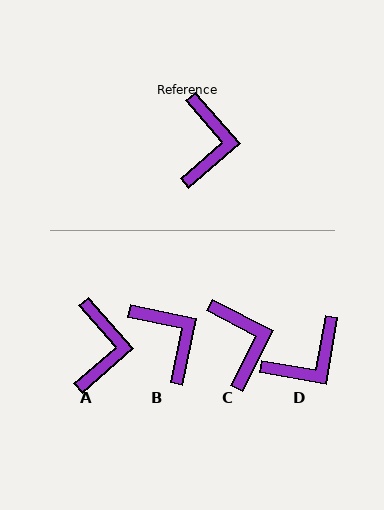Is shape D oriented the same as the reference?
No, it is off by about 51 degrees.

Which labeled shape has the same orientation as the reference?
A.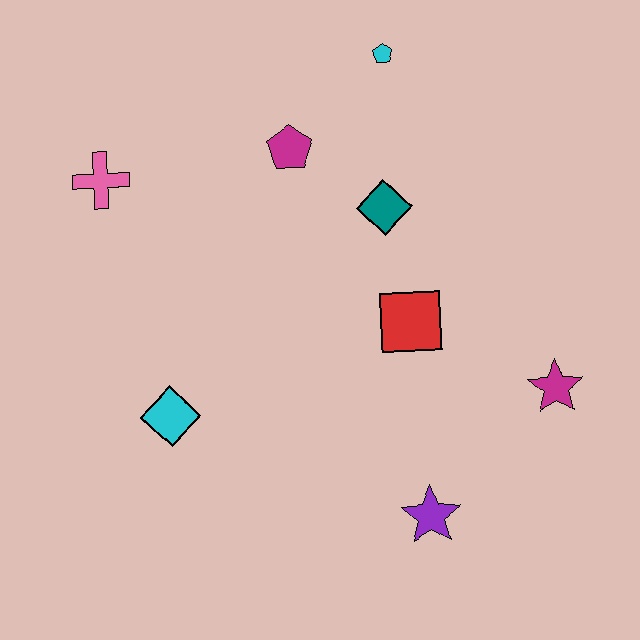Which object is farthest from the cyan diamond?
The cyan pentagon is farthest from the cyan diamond.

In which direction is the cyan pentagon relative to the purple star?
The cyan pentagon is above the purple star.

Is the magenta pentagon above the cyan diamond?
Yes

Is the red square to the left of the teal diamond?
No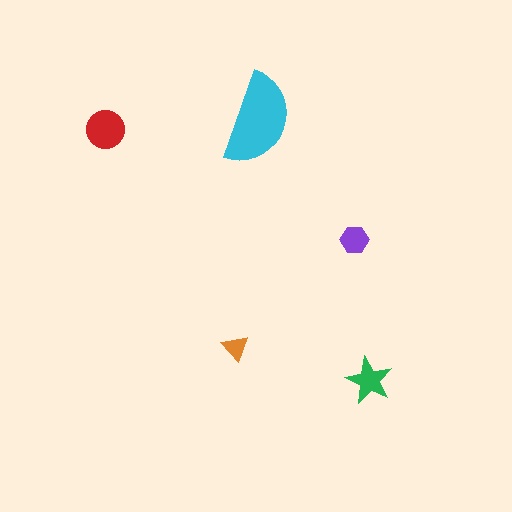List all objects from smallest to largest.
The orange triangle, the purple hexagon, the green star, the red circle, the cyan semicircle.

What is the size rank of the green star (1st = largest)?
3rd.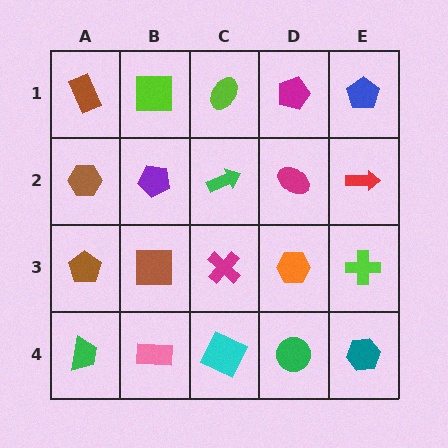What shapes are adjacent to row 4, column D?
An orange hexagon (row 3, column D), a cyan square (row 4, column C), a teal hexagon (row 4, column E).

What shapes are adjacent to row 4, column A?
A brown pentagon (row 3, column A), a pink rectangle (row 4, column B).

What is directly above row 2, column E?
A blue pentagon.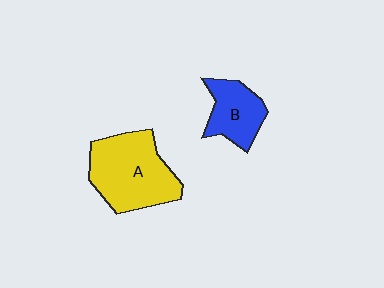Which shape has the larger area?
Shape A (yellow).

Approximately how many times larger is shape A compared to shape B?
Approximately 1.8 times.